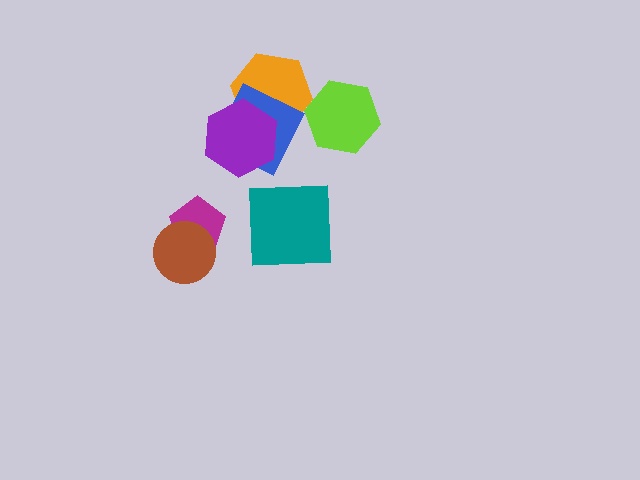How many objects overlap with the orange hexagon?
2 objects overlap with the orange hexagon.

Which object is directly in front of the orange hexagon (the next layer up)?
The blue square is directly in front of the orange hexagon.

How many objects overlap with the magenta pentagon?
1 object overlaps with the magenta pentagon.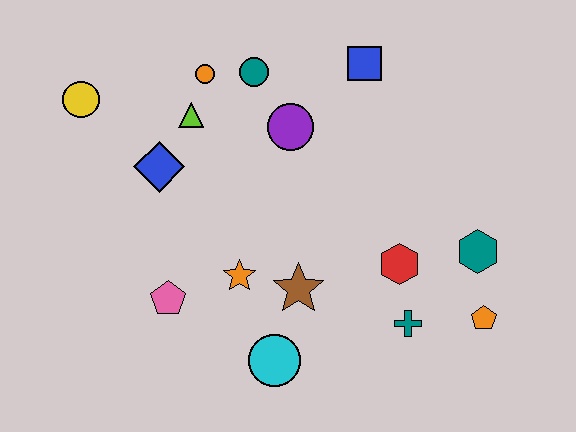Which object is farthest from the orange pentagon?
The yellow circle is farthest from the orange pentagon.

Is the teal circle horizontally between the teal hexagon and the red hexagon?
No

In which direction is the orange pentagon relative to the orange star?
The orange pentagon is to the right of the orange star.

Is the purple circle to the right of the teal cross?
No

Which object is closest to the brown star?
The orange star is closest to the brown star.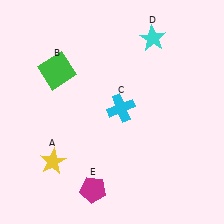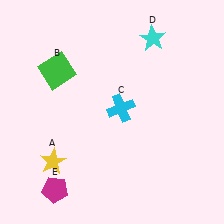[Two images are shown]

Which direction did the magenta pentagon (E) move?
The magenta pentagon (E) moved left.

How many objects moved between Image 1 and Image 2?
1 object moved between the two images.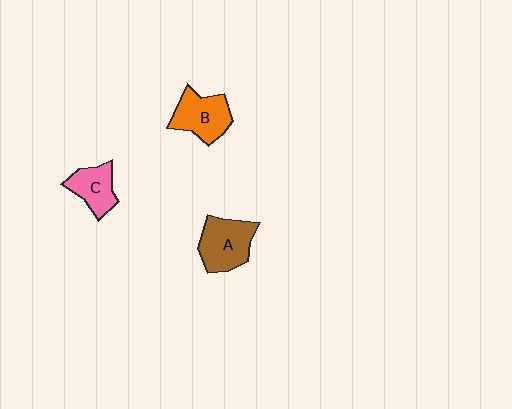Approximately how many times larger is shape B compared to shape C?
Approximately 1.3 times.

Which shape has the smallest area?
Shape C (pink).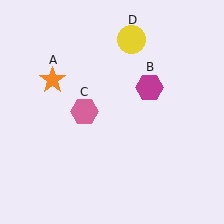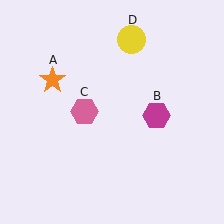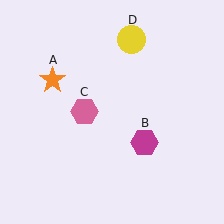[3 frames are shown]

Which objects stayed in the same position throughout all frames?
Orange star (object A) and pink hexagon (object C) and yellow circle (object D) remained stationary.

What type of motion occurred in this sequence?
The magenta hexagon (object B) rotated clockwise around the center of the scene.